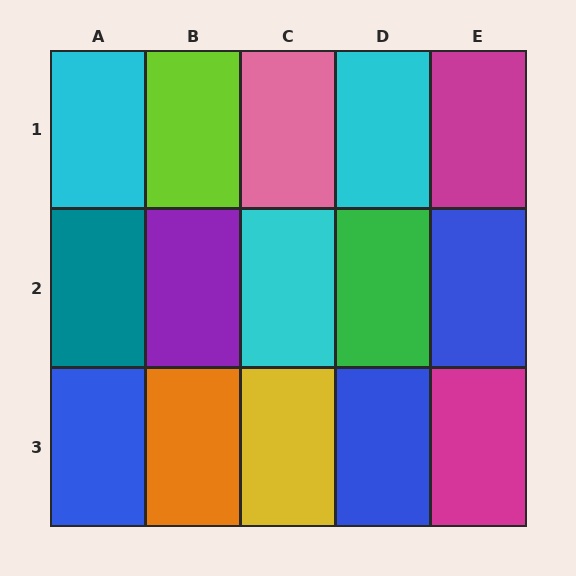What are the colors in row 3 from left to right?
Blue, orange, yellow, blue, magenta.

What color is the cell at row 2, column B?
Purple.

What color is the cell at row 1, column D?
Cyan.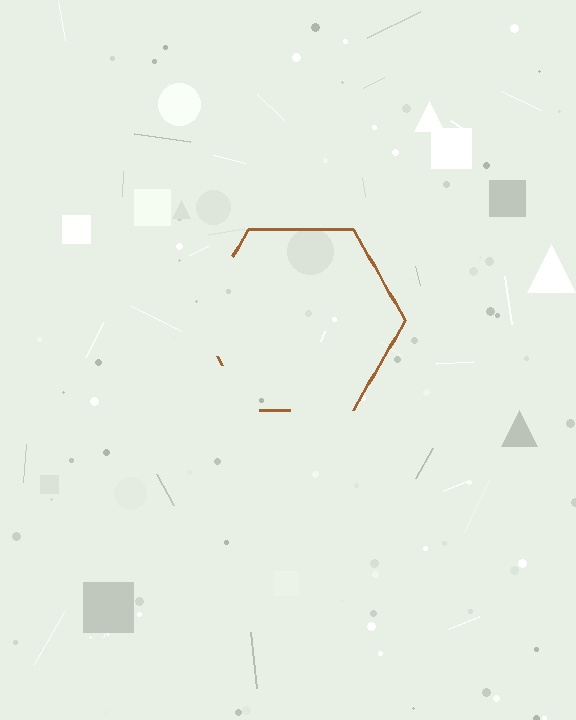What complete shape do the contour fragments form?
The contour fragments form a hexagon.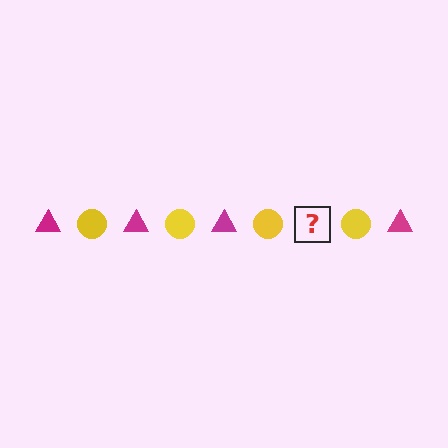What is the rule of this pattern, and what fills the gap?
The rule is that the pattern alternates between magenta triangle and yellow circle. The gap should be filled with a magenta triangle.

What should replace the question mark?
The question mark should be replaced with a magenta triangle.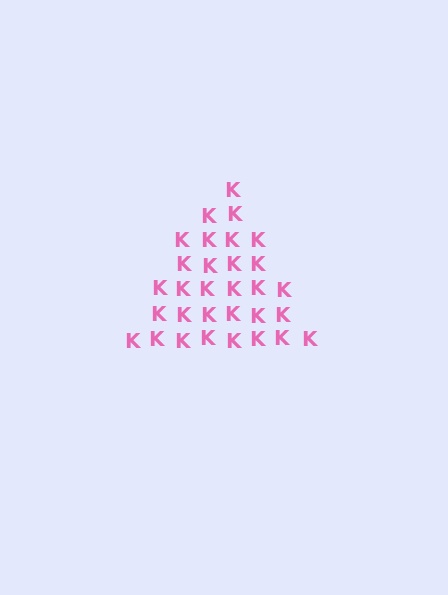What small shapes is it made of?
It is made of small letter K's.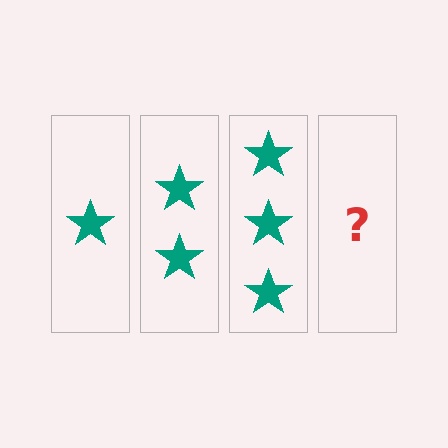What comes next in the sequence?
The next element should be 4 stars.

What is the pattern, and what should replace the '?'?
The pattern is that each step adds one more star. The '?' should be 4 stars.